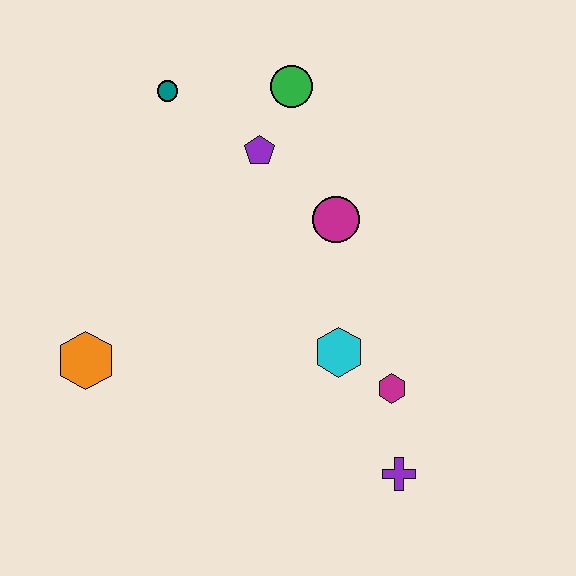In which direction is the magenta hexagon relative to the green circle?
The magenta hexagon is below the green circle.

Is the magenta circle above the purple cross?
Yes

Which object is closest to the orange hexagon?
The cyan hexagon is closest to the orange hexagon.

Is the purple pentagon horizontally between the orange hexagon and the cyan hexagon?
Yes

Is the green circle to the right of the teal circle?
Yes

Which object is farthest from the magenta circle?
The orange hexagon is farthest from the magenta circle.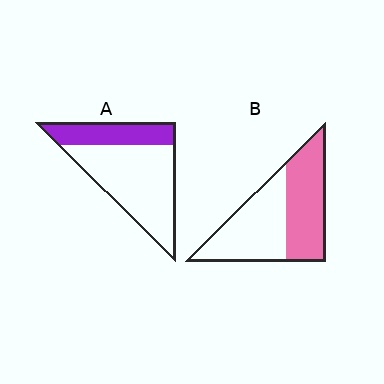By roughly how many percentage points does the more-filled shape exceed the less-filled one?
By roughly 20 percentage points (B over A).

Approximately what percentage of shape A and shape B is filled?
A is approximately 30% and B is approximately 50%.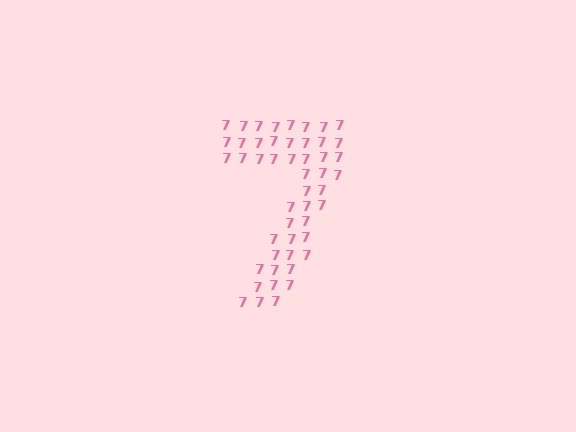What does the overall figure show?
The overall figure shows the digit 7.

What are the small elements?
The small elements are digit 7's.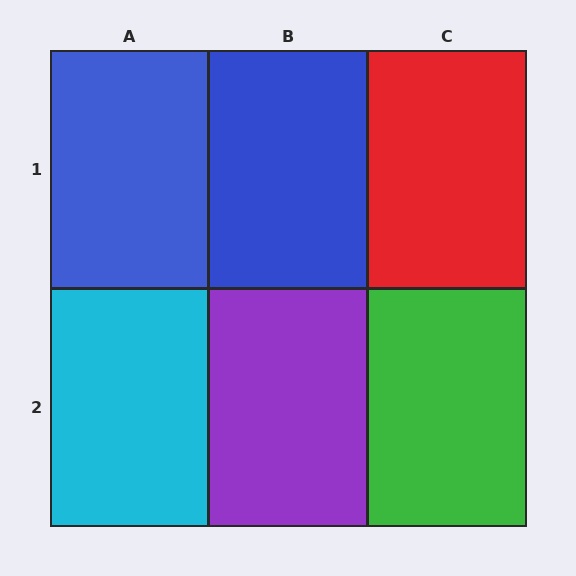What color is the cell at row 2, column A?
Cyan.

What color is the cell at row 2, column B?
Purple.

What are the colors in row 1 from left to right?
Blue, blue, red.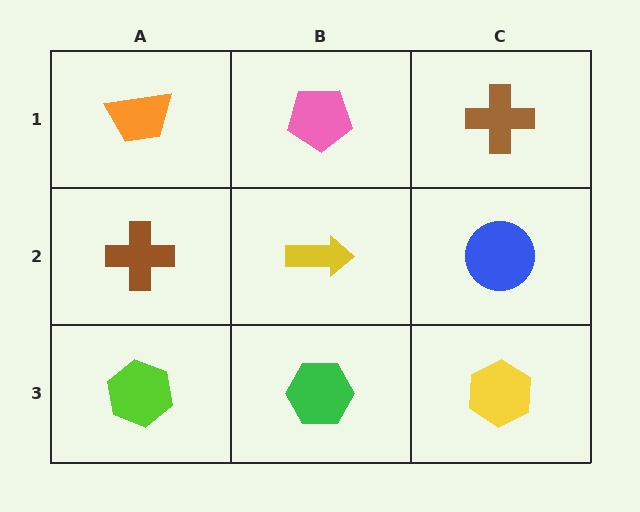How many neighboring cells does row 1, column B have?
3.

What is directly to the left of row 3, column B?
A lime hexagon.